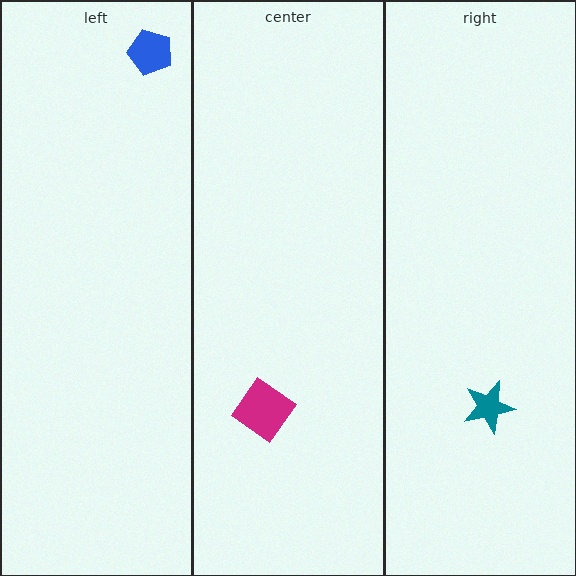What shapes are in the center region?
The magenta diamond.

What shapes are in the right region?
The teal star.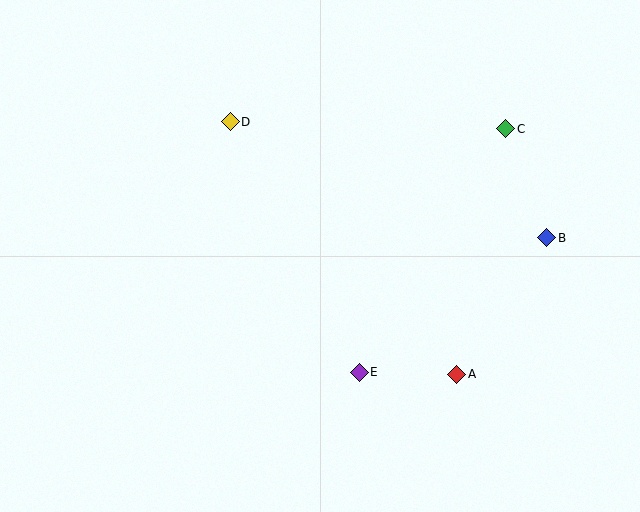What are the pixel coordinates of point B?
Point B is at (547, 238).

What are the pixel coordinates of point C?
Point C is at (506, 129).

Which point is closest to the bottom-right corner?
Point A is closest to the bottom-right corner.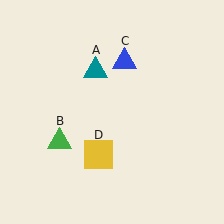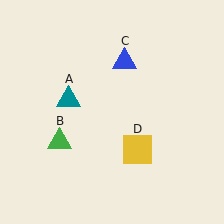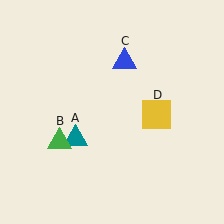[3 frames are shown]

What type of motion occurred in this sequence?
The teal triangle (object A), yellow square (object D) rotated counterclockwise around the center of the scene.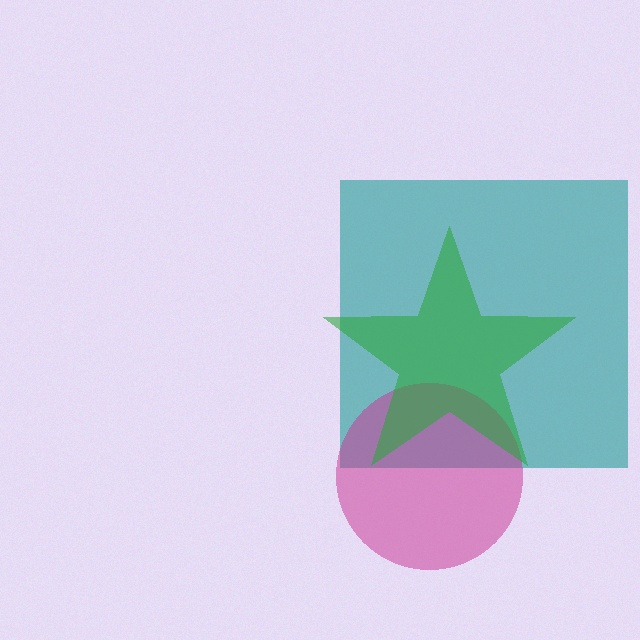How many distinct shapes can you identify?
There are 3 distinct shapes: a teal square, a magenta circle, a green star.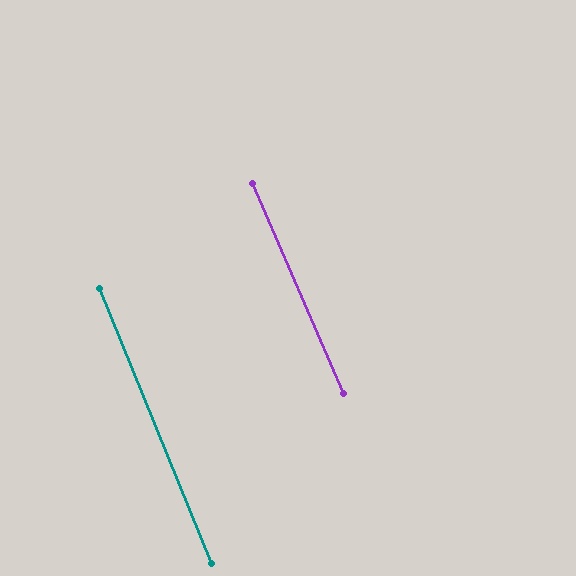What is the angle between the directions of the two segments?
Approximately 1 degree.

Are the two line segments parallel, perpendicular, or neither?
Parallel — their directions differ by only 1.3°.